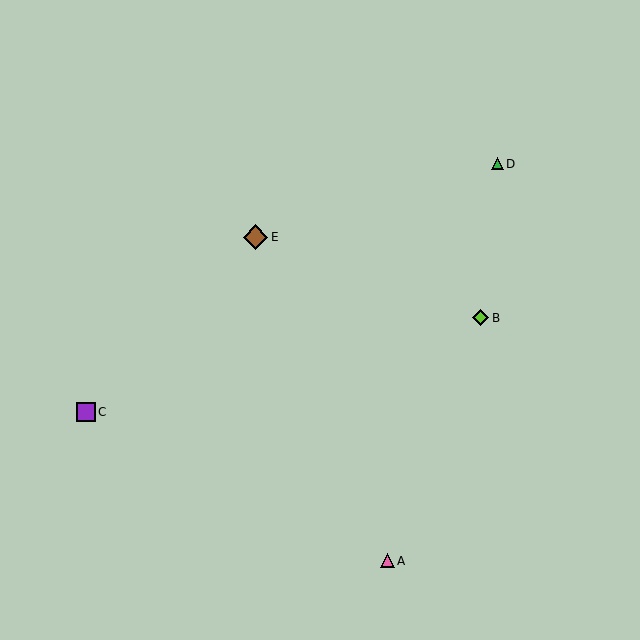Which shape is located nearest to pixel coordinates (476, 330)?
The lime diamond (labeled B) at (481, 318) is nearest to that location.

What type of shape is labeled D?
Shape D is a green triangle.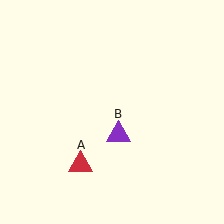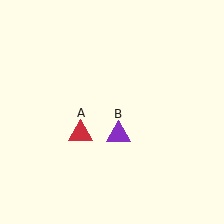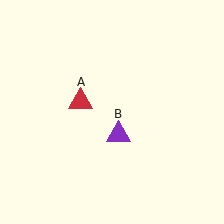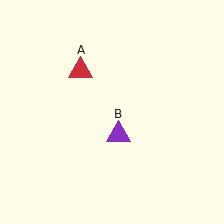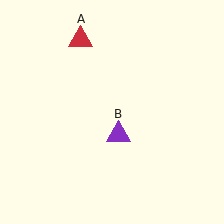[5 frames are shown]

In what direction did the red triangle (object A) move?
The red triangle (object A) moved up.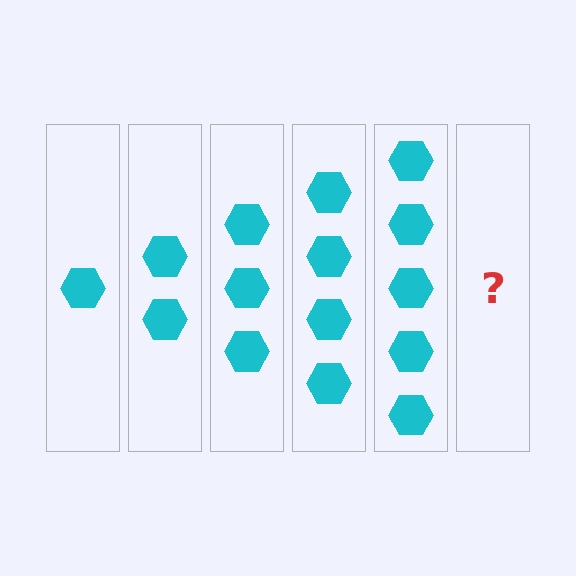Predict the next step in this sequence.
The next step is 6 hexagons.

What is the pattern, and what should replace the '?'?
The pattern is that each step adds one more hexagon. The '?' should be 6 hexagons.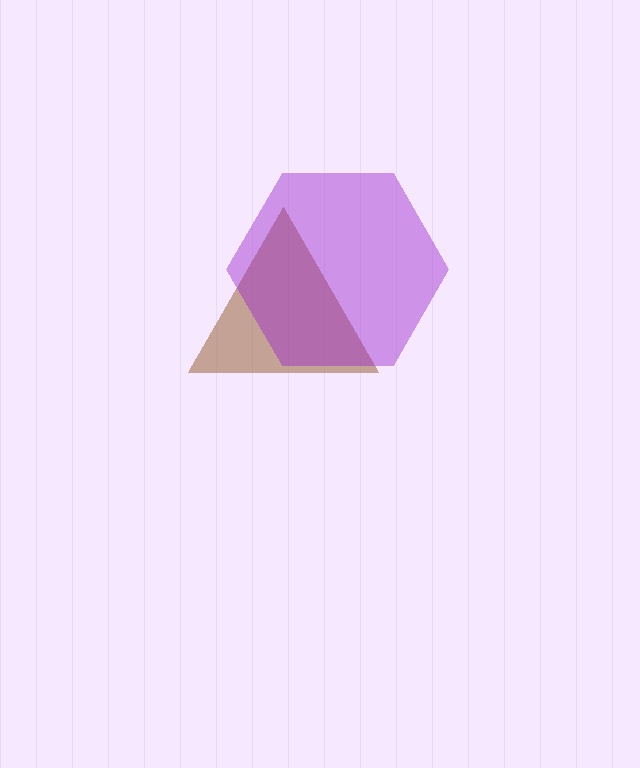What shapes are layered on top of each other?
The layered shapes are: a brown triangle, a purple hexagon.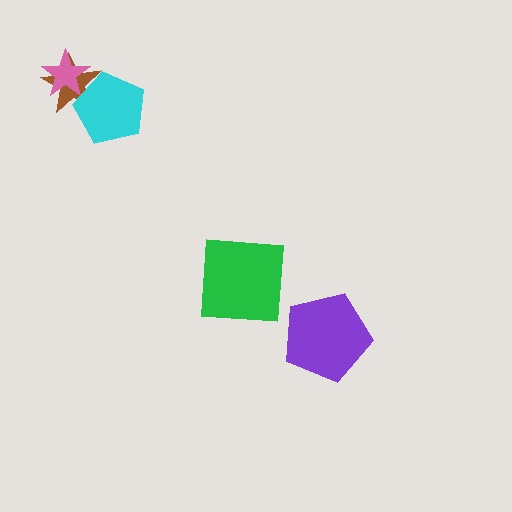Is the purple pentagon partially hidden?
No, no other shape covers it.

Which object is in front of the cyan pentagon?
The pink star is in front of the cyan pentagon.